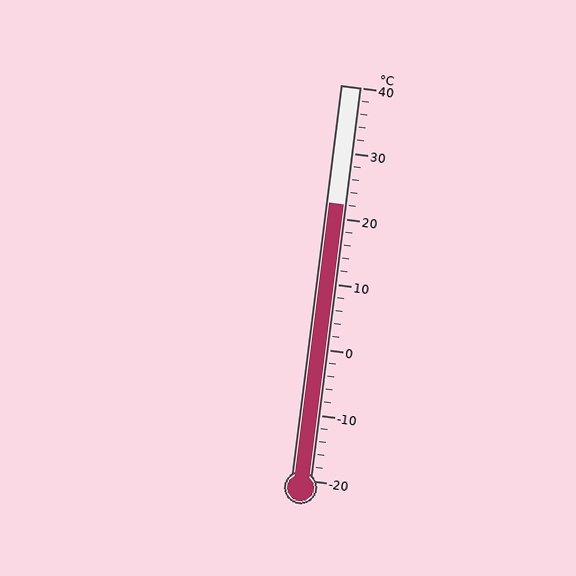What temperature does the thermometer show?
The thermometer shows approximately 22°C.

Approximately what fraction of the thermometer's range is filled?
The thermometer is filled to approximately 70% of its range.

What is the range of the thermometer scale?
The thermometer scale ranges from -20°C to 40°C.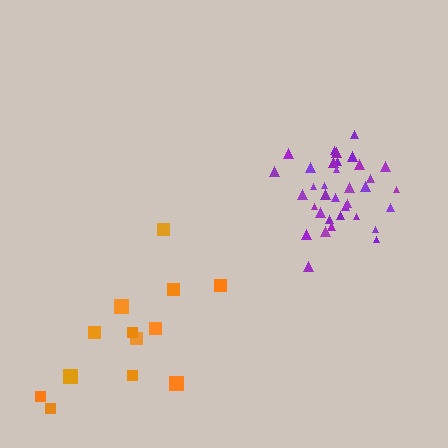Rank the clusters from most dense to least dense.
purple, orange.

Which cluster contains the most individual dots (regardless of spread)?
Purple (35).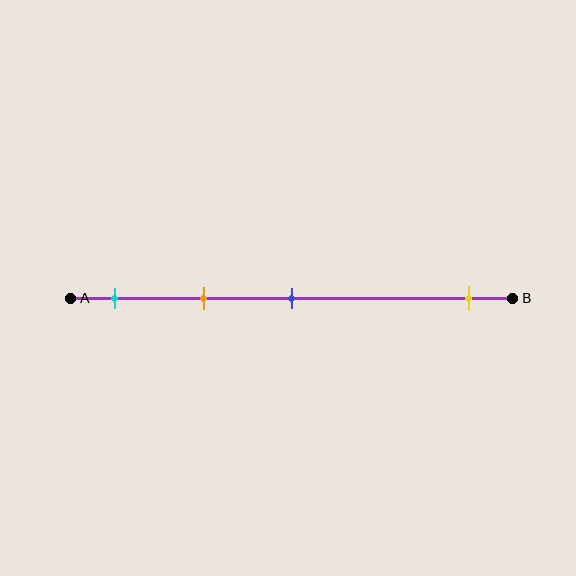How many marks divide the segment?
There are 4 marks dividing the segment.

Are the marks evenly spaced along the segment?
No, the marks are not evenly spaced.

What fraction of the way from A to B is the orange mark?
The orange mark is approximately 30% (0.3) of the way from A to B.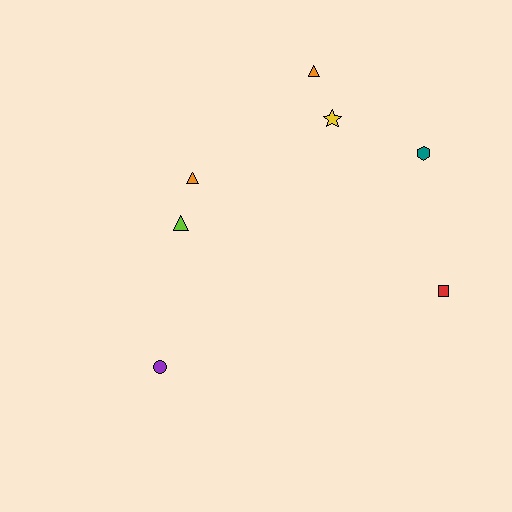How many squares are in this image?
There is 1 square.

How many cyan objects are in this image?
There are no cyan objects.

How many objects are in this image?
There are 7 objects.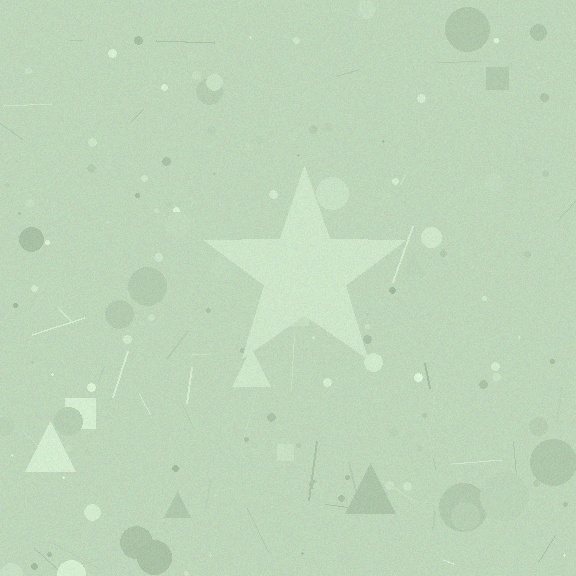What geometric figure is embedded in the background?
A star is embedded in the background.